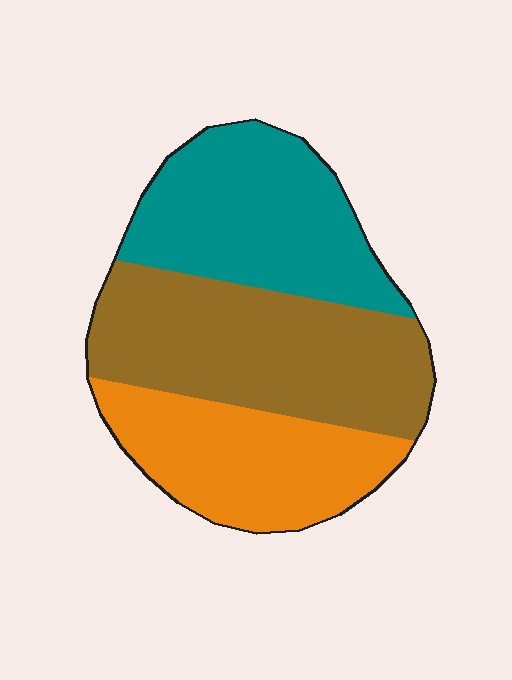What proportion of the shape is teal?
Teal covers about 35% of the shape.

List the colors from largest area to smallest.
From largest to smallest: brown, teal, orange.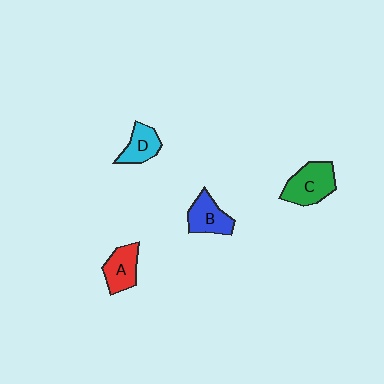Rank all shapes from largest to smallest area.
From largest to smallest: C (green), B (blue), A (red), D (cyan).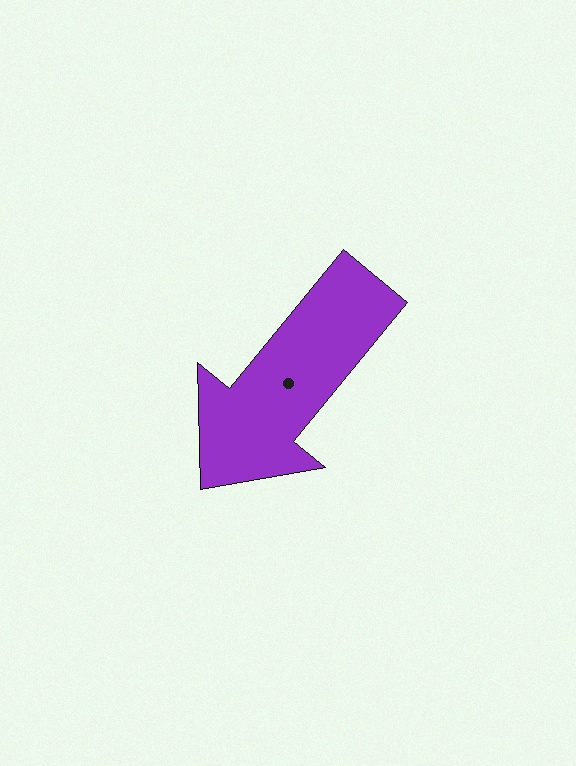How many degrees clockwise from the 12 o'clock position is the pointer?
Approximately 219 degrees.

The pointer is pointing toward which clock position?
Roughly 7 o'clock.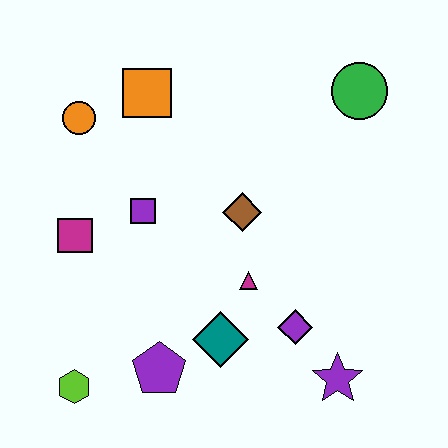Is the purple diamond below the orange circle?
Yes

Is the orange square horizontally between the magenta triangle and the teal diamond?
No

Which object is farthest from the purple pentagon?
The green circle is farthest from the purple pentagon.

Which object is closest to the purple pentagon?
The teal diamond is closest to the purple pentagon.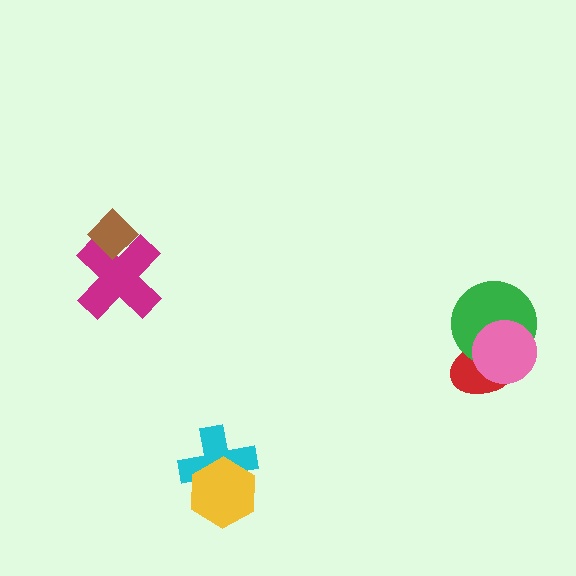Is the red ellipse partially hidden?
Yes, it is partially covered by another shape.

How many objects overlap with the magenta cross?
1 object overlaps with the magenta cross.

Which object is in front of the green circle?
The pink circle is in front of the green circle.